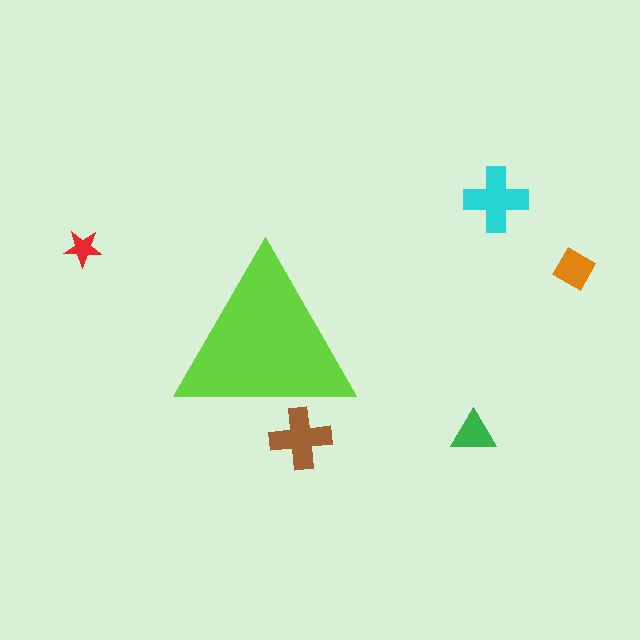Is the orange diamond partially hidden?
No, the orange diamond is fully visible.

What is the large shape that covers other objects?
A lime triangle.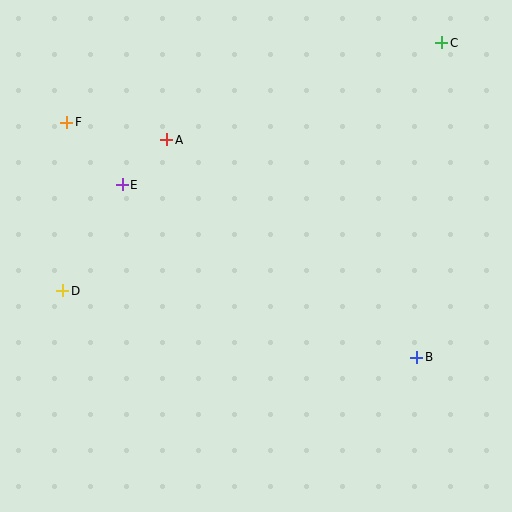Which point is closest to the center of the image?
Point A at (167, 140) is closest to the center.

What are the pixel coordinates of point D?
Point D is at (63, 291).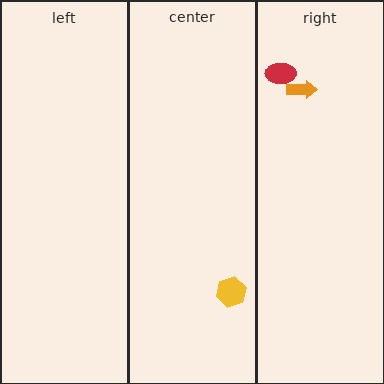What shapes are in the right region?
The red ellipse, the orange arrow.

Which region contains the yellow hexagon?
The center region.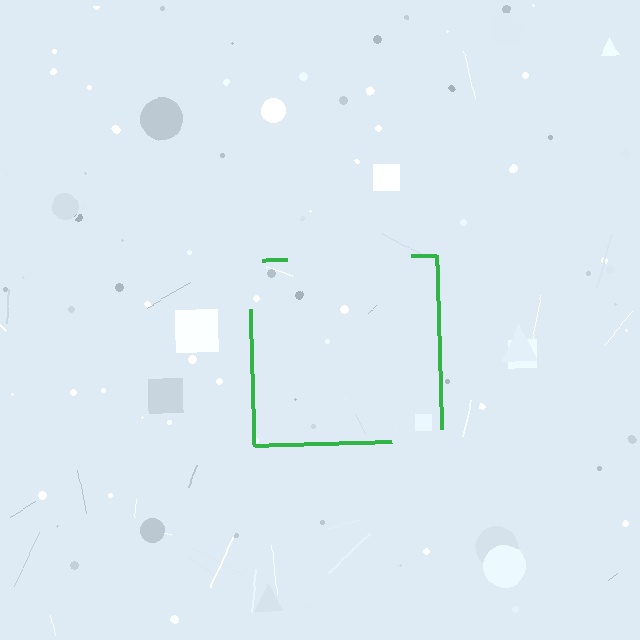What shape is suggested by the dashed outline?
The dashed outline suggests a square.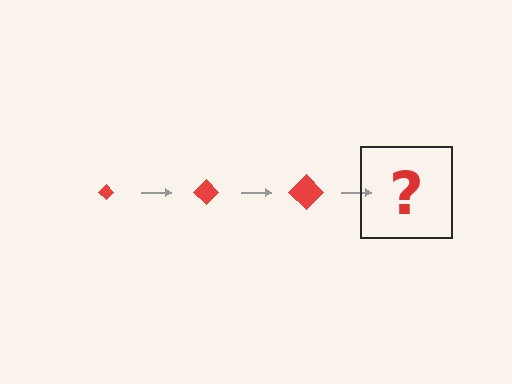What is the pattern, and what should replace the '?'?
The pattern is that the diamond gets progressively larger each step. The '?' should be a red diamond, larger than the previous one.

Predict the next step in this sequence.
The next step is a red diamond, larger than the previous one.